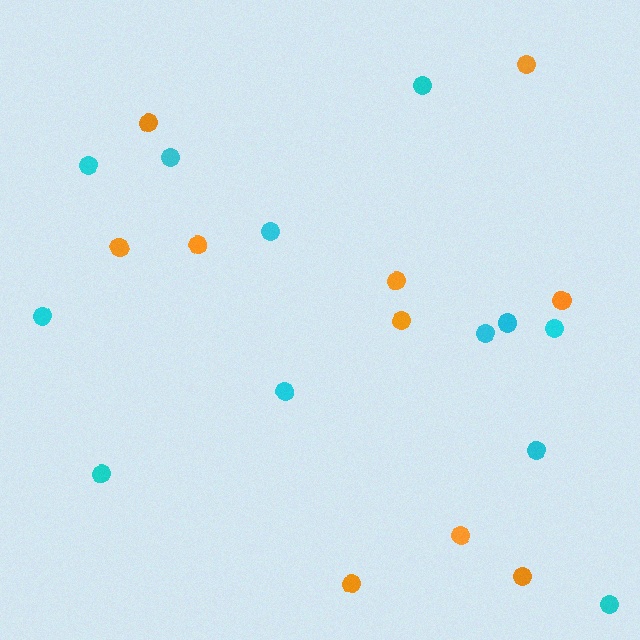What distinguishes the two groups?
There are 2 groups: one group of orange circles (10) and one group of cyan circles (12).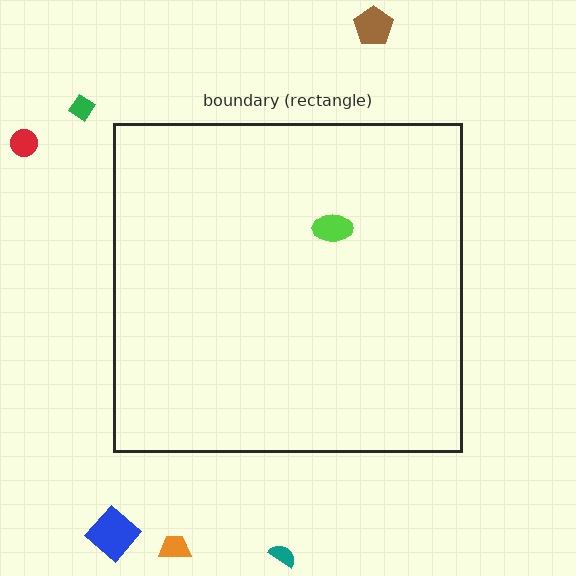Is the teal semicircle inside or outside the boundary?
Outside.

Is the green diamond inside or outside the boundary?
Outside.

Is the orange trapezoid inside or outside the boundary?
Outside.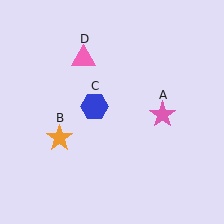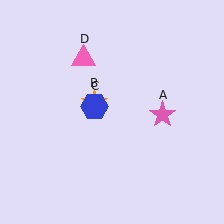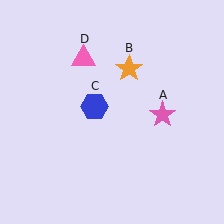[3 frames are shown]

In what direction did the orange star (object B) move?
The orange star (object B) moved up and to the right.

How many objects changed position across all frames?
1 object changed position: orange star (object B).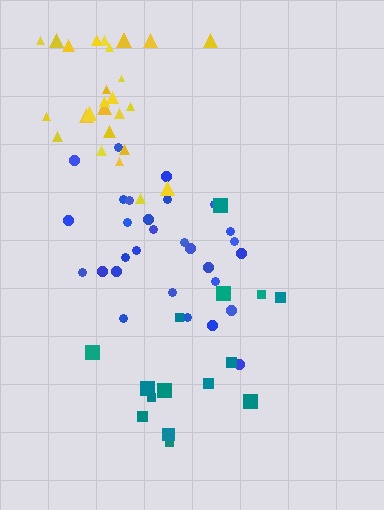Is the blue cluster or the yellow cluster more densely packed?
Blue.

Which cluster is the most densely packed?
Blue.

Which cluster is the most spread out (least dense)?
Teal.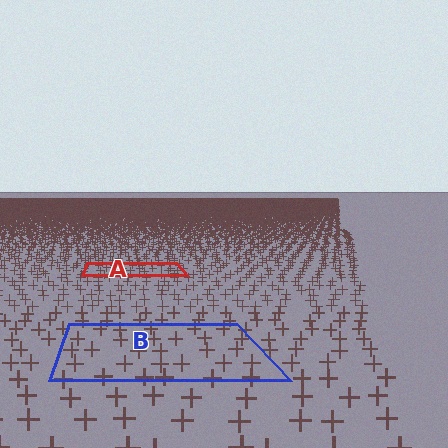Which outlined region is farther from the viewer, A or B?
Region A is farther from the viewer — the texture elements inside it appear smaller and more densely packed.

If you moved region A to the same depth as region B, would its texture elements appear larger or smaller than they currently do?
They would appear larger. At a closer depth, the same texture elements are projected at a bigger on-screen size.